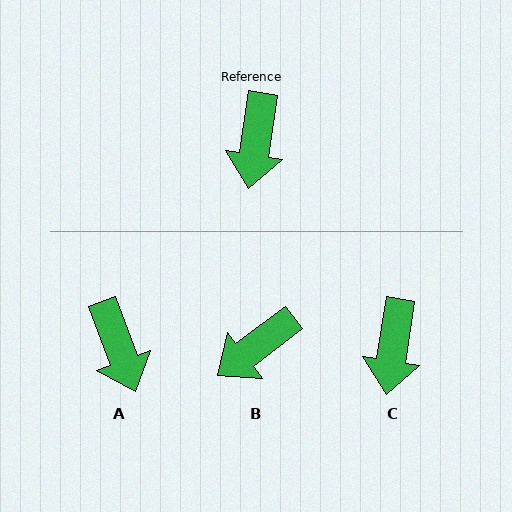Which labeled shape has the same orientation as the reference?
C.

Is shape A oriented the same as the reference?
No, it is off by about 29 degrees.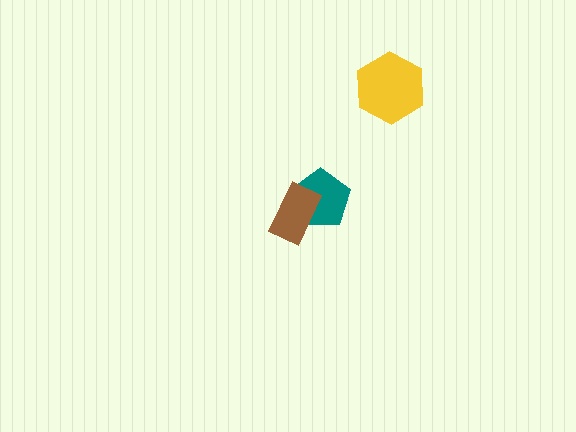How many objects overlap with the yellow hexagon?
0 objects overlap with the yellow hexagon.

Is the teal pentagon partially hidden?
Yes, it is partially covered by another shape.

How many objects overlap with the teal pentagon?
1 object overlaps with the teal pentagon.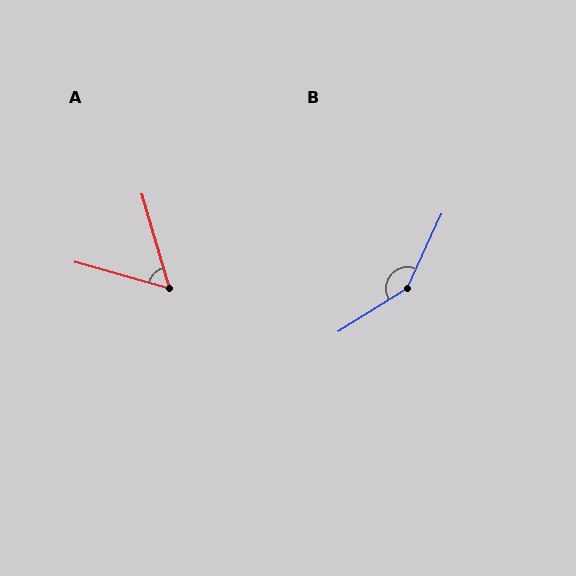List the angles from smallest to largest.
A (58°), B (147°).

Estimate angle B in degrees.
Approximately 147 degrees.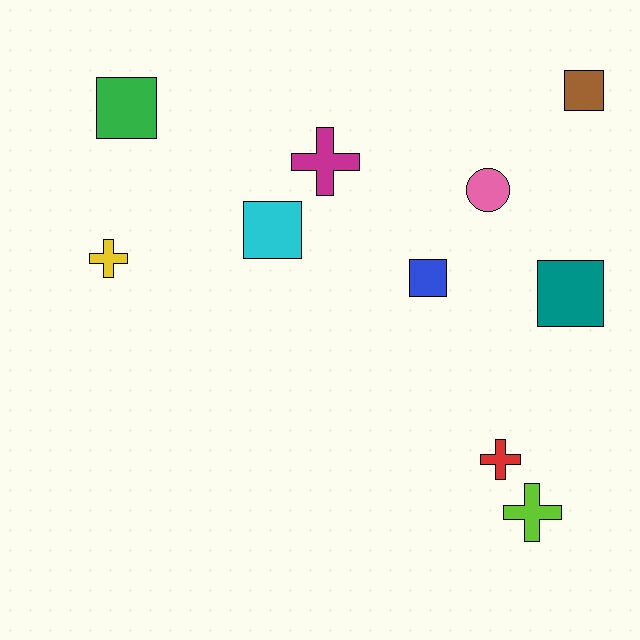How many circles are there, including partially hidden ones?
There is 1 circle.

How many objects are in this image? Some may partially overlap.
There are 10 objects.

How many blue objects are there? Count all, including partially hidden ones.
There is 1 blue object.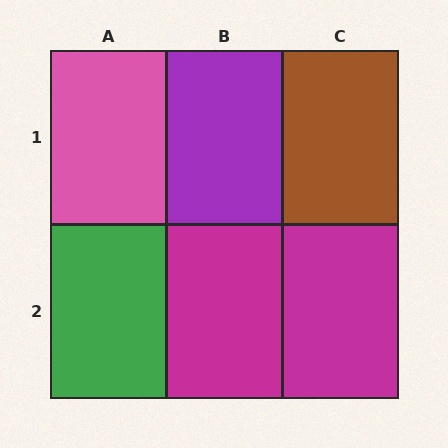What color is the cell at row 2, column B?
Magenta.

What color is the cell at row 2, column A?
Green.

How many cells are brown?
1 cell is brown.